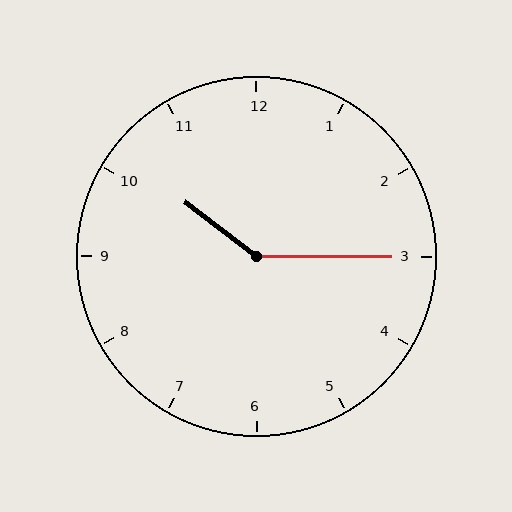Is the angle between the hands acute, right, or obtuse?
It is obtuse.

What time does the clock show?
10:15.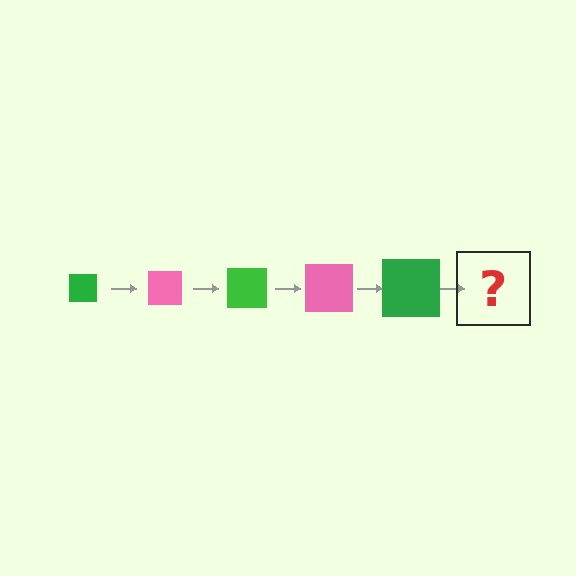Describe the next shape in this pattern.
It should be a pink square, larger than the previous one.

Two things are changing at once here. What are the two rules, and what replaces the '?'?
The two rules are that the square grows larger each step and the color cycles through green and pink. The '?' should be a pink square, larger than the previous one.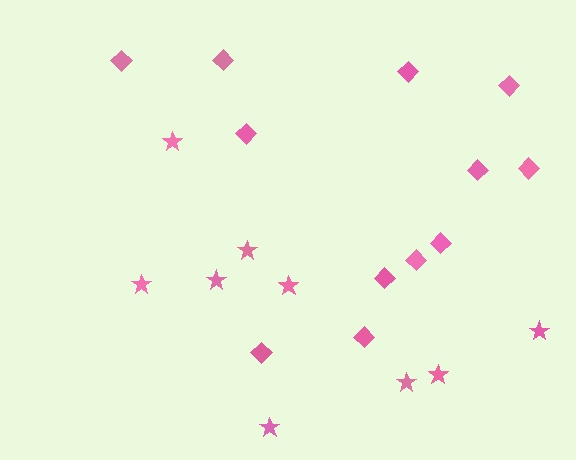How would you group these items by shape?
There are 2 groups: one group of diamonds (12) and one group of stars (9).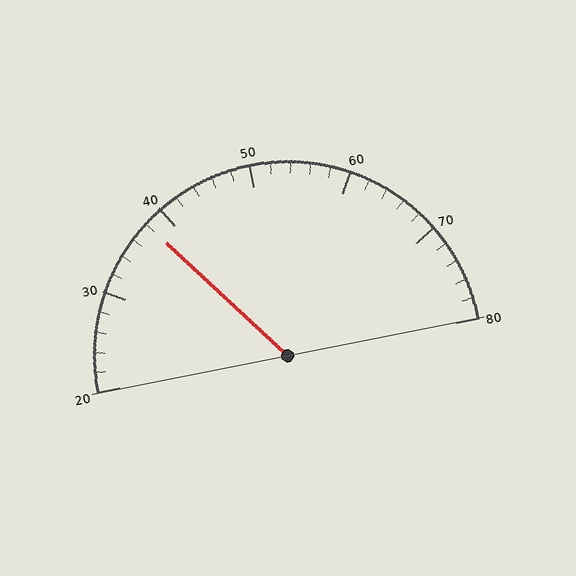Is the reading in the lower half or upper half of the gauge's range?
The reading is in the lower half of the range (20 to 80).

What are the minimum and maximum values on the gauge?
The gauge ranges from 20 to 80.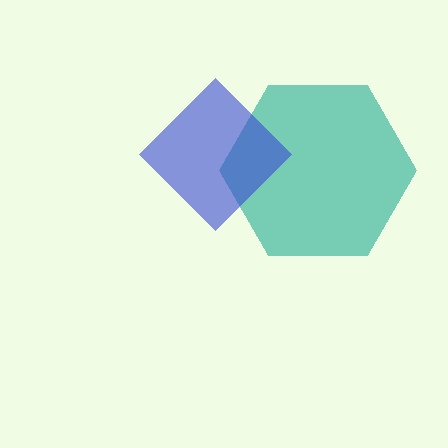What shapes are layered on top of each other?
The layered shapes are: a teal hexagon, a blue diamond.